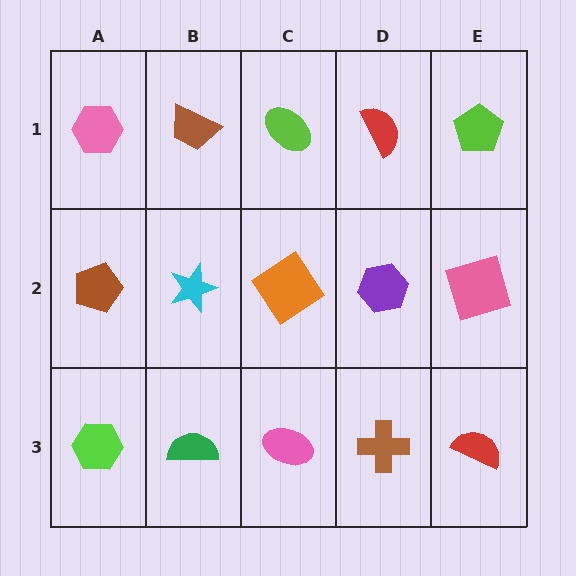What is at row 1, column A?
A pink hexagon.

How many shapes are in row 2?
5 shapes.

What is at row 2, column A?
A brown pentagon.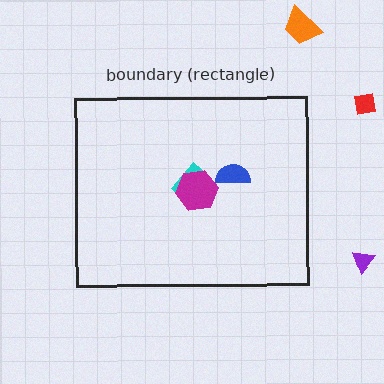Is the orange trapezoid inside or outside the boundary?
Outside.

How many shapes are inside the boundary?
3 inside, 3 outside.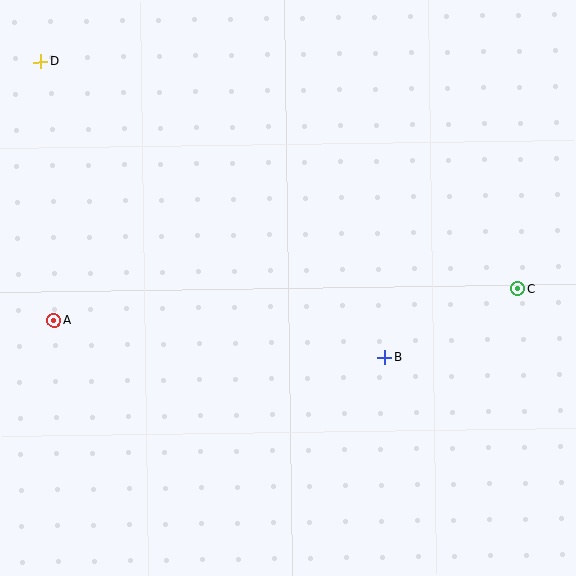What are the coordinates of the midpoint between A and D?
The midpoint between A and D is at (47, 191).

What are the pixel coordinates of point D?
Point D is at (40, 62).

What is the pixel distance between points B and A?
The distance between B and A is 332 pixels.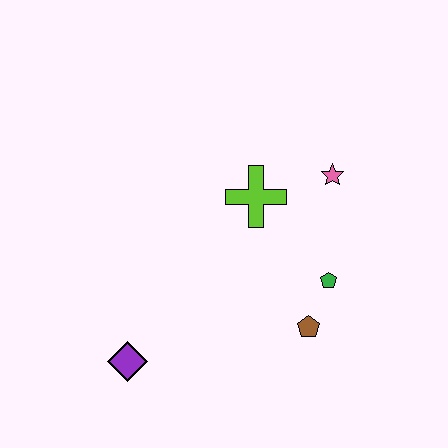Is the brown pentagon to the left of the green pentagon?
Yes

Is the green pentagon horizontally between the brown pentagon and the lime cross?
No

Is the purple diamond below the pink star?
Yes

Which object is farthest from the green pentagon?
The purple diamond is farthest from the green pentagon.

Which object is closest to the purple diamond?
The brown pentagon is closest to the purple diamond.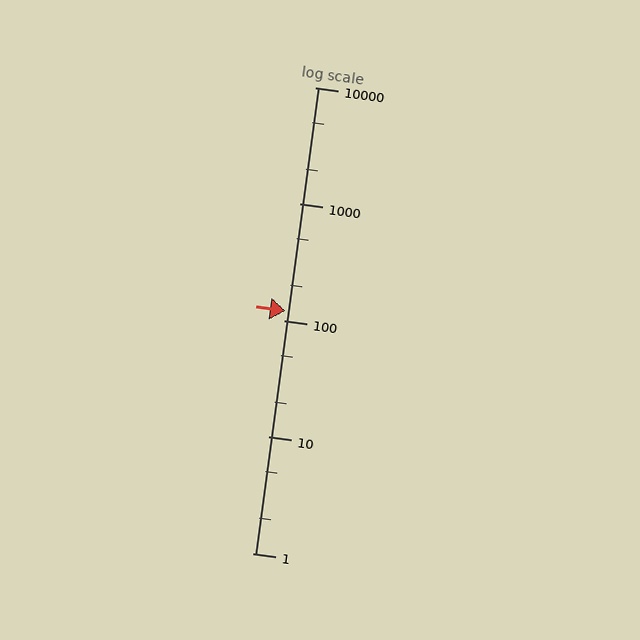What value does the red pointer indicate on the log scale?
The pointer indicates approximately 120.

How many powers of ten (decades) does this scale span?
The scale spans 4 decades, from 1 to 10000.